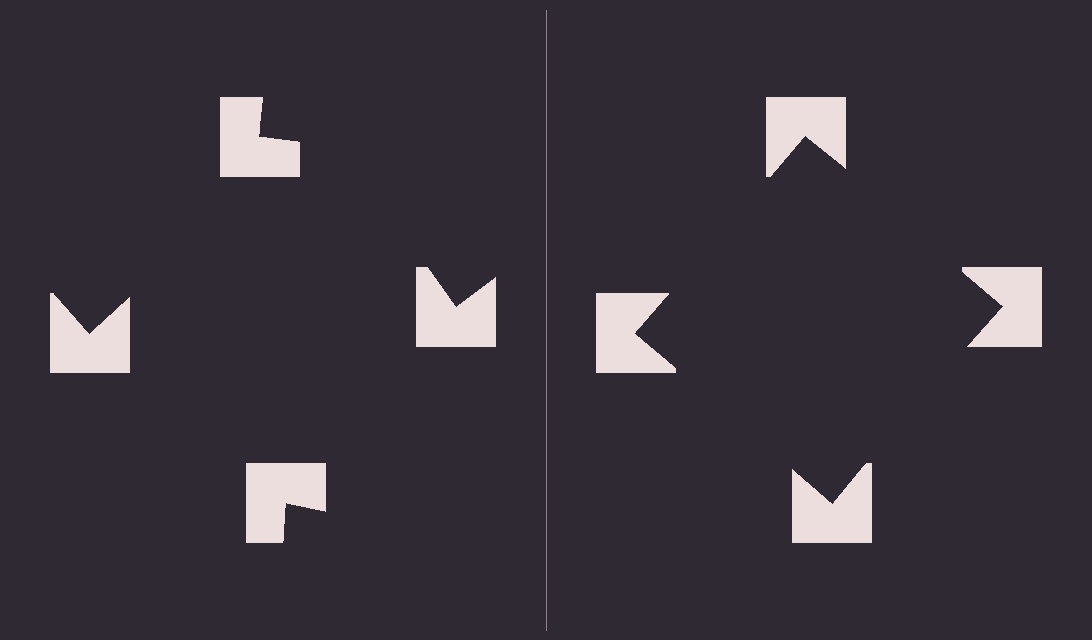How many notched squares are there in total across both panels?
8 — 4 on each side.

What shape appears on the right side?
An illusory square.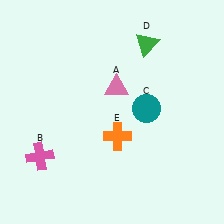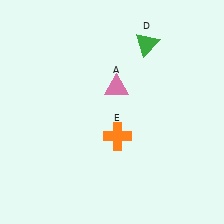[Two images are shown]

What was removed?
The pink cross (B), the teal circle (C) were removed in Image 2.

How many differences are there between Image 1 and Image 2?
There are 2 differences between the two images.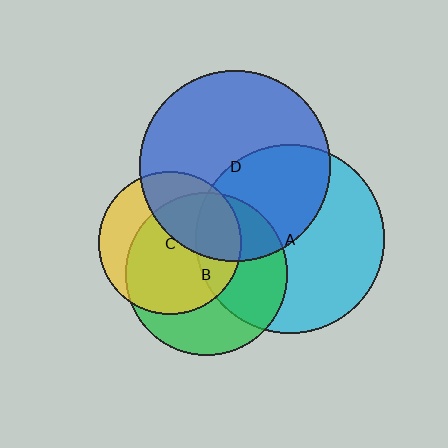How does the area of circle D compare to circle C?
Approximately 1.8 times.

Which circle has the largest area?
Circle D (blue).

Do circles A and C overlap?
Yes.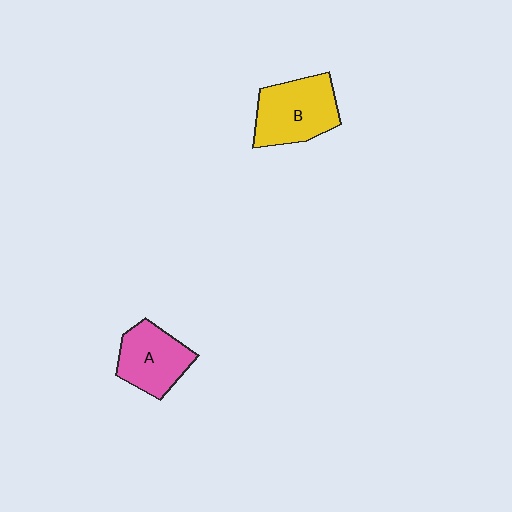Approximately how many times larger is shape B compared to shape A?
Approximately 1.2 times.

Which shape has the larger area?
Shape B (yellow).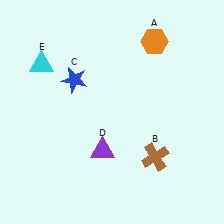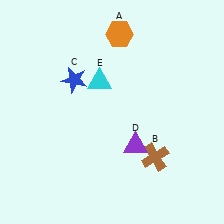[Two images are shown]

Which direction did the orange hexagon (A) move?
The orange hexagon (A) moved left.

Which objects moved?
The objects that moved are: the orange hexagon (A), the purple triangle (D), the cyan triangle (E).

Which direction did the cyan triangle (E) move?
The cyan triangle (E) moved right.